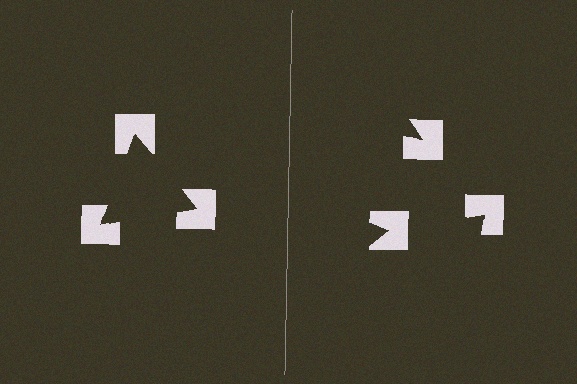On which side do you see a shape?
An illusory triangle appears on the left side. On the right side the wedge cuts are rotated, so no coherent shape forms.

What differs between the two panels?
The notched squares are positioned identically on both sides; only the wedge orientations differ. On the left they align to a triangle; on the right they are misaligned.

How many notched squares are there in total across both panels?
6 — 3 on each side.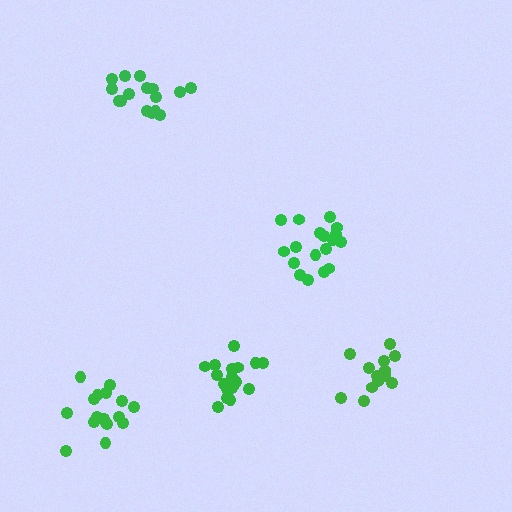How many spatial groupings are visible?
There are 5 spatial groupings.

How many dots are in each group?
Group 1: 15 dots, Group 2: 16 dots, Group 3: 18 dots, Group 4: 17 dots, Group 5: 18 dots (84 total).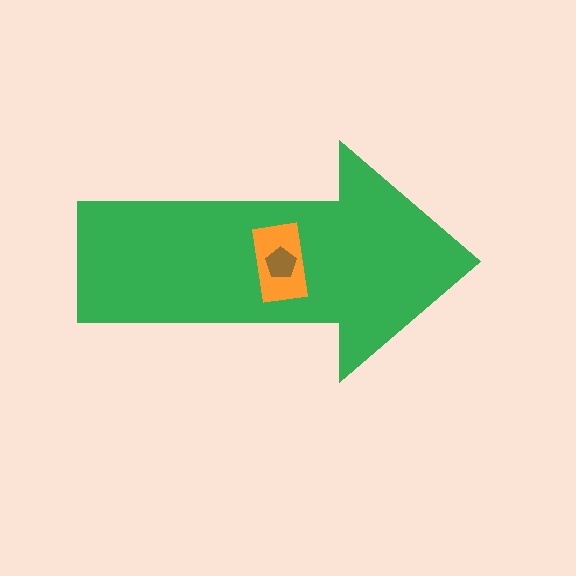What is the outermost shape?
The green arrow.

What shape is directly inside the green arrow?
The orange rectangle.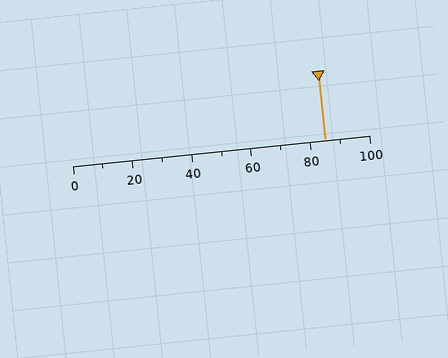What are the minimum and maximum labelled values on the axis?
The axis runs from 0 to 100.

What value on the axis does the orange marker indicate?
The marker indicates approximately 85.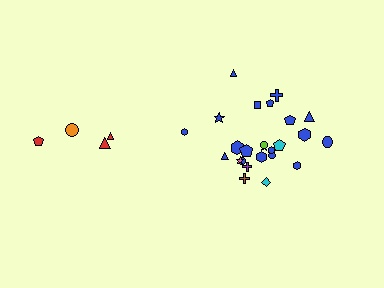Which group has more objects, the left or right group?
The right group.